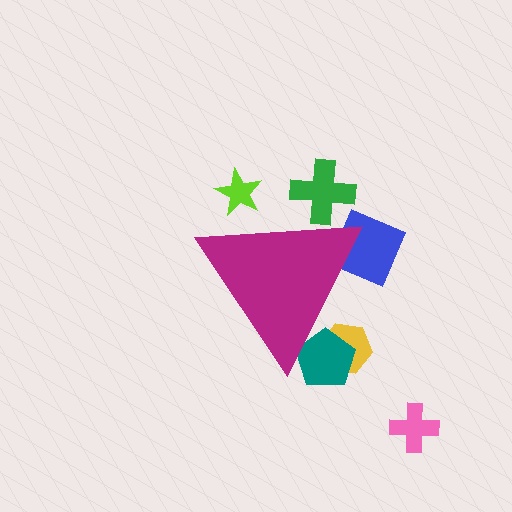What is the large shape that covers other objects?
A magenta triangle.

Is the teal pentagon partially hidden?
Yes, the teal pentagon is partially hidden behind the magenta triangle.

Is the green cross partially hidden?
Yes, the green cross is partially hidden behind the magenta triangle.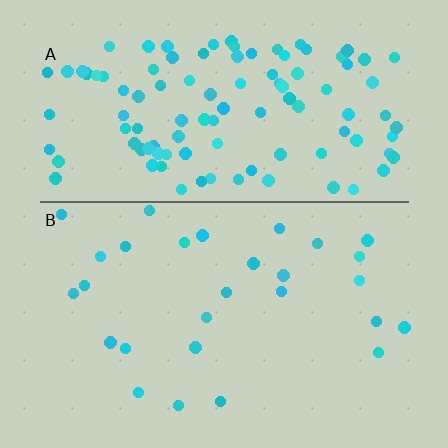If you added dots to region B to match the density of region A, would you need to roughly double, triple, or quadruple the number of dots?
Approximately quadruple.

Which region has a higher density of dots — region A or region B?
A (the top).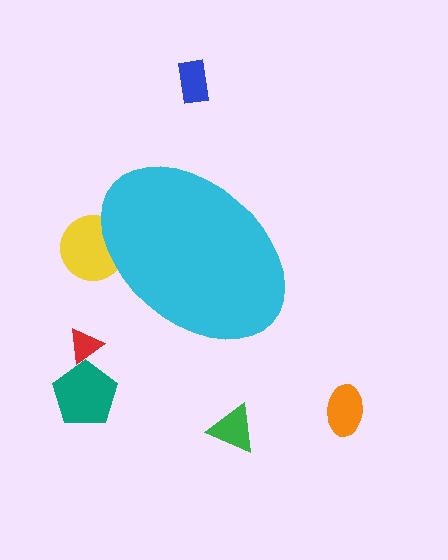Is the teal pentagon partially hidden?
No, the teal pentagon is fully visible.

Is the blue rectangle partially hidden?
No, the blue rectangle is fully visible.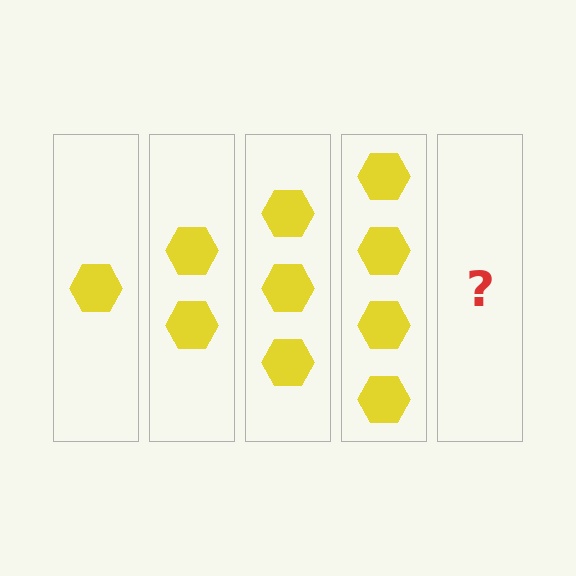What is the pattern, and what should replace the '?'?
The pattern is that each step adds one more hexagon. The '?' should be 5 hexagons.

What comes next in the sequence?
The next element should be 5 hexagons.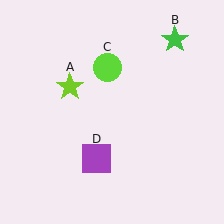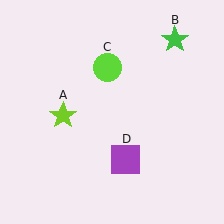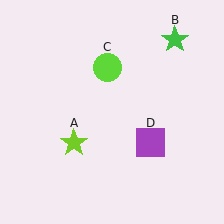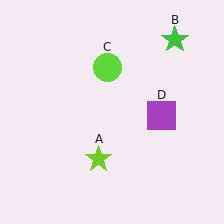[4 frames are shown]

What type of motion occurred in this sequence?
The lime star (object A), purple square (object D) rotated counterclockwise around the center of the scene.